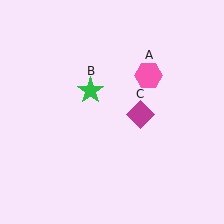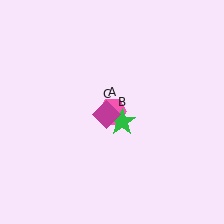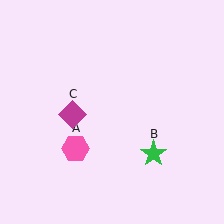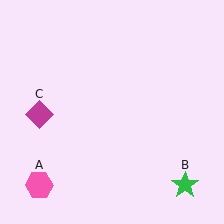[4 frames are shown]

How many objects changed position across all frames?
3 objects changed position: pink hexagon (object A), green star (object B), magenta diamond (object C).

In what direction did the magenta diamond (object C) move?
The magenta diamond (object C) moved left.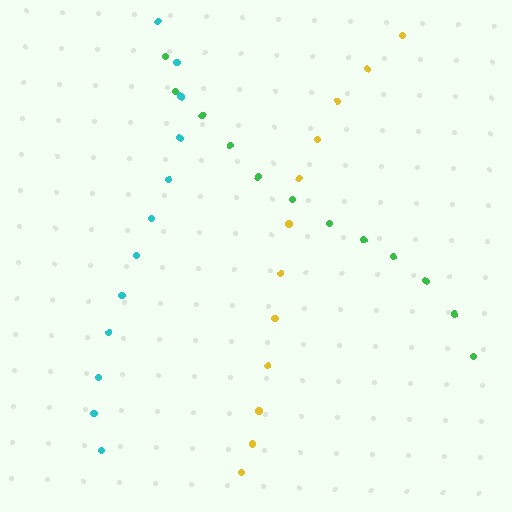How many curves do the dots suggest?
There are 3 distinct paths.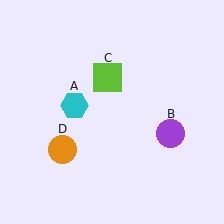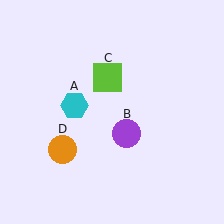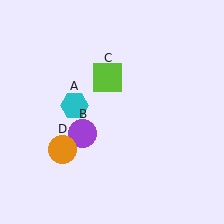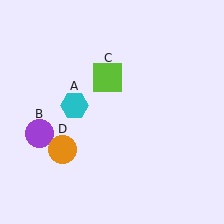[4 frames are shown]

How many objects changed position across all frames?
1 object changed position: purple circle (object B).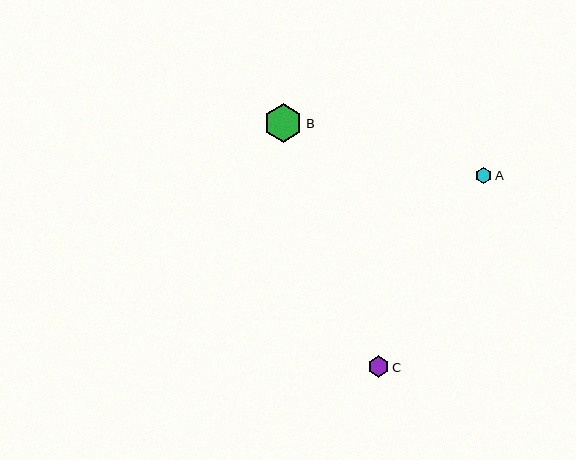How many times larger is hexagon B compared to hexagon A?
Hexagon B is approximately 2.4 times the size of hexagon A.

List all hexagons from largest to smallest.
From largest to smallest: B, C, A.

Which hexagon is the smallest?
Hexagon A is the smallest with a size of approximately 16 pixels.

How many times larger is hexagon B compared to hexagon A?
Hexagon B is approximately 2.4 times the size of hexagon A.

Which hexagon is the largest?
Hexagon B is the largest with a size of approximately 39 pixels.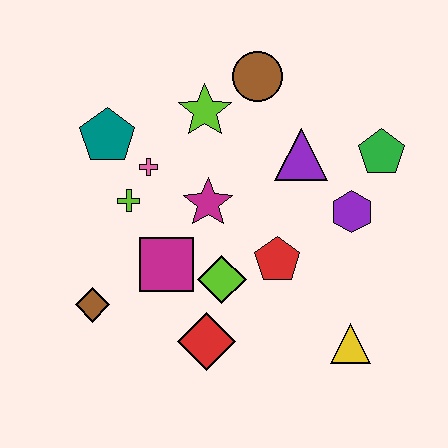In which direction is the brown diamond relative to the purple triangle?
The brown diamond is to the left of the purple triangle.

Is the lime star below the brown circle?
Yes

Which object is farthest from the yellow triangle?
The teal pentagon is farthest from the yellow triangle.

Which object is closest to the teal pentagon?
The pink cross is closest to the teal pentagon.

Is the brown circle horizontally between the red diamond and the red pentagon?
Yes